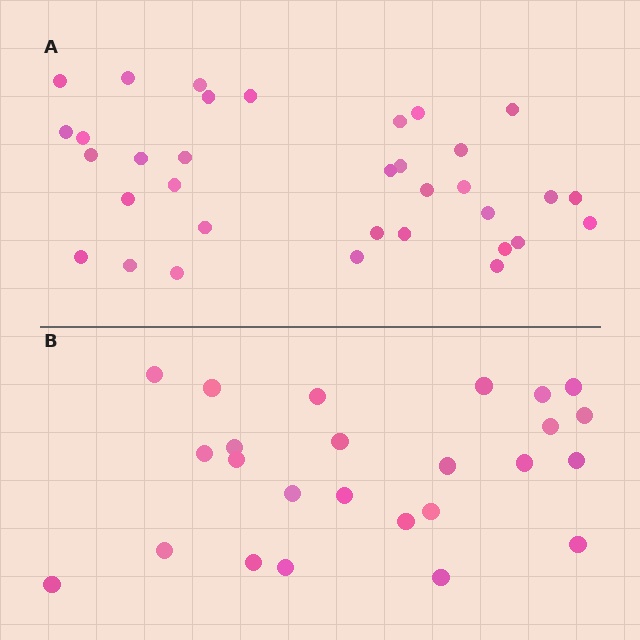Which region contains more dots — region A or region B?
Region A (the top region) has more dots.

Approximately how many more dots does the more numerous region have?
Region A has roughly 8 or so more dots than region B.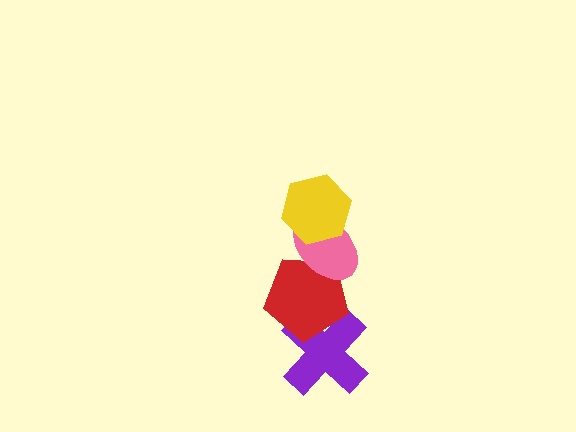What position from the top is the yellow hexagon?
The yellow hexagon is 1st from the top.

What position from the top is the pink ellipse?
The pink ellipse is 2nd from the top.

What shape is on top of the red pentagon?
The pink ellipse is on top of the red pentagon.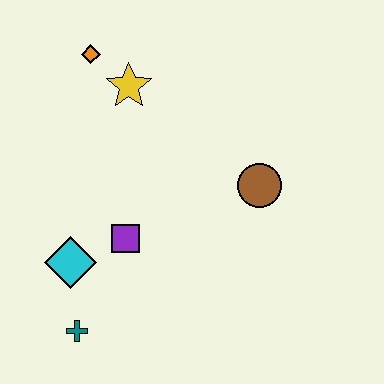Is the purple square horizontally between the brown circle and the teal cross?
Yes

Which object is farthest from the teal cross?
The orange diamond is farthest from the teal cross.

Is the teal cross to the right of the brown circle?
No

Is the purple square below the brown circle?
Yes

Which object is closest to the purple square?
The cyan diamond is closest to the purple square.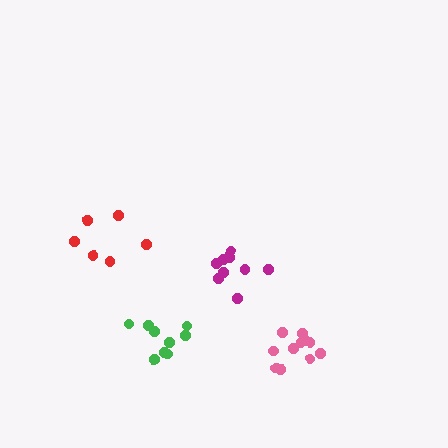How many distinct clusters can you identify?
There are 4 distinct clusters.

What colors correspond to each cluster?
The clusters are colored: red, green, pink, magenta.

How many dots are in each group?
Group 1: 6 dots, Group 2: 9 dots, Group 3: 11 dots, Group 4: 9 dots (35 total).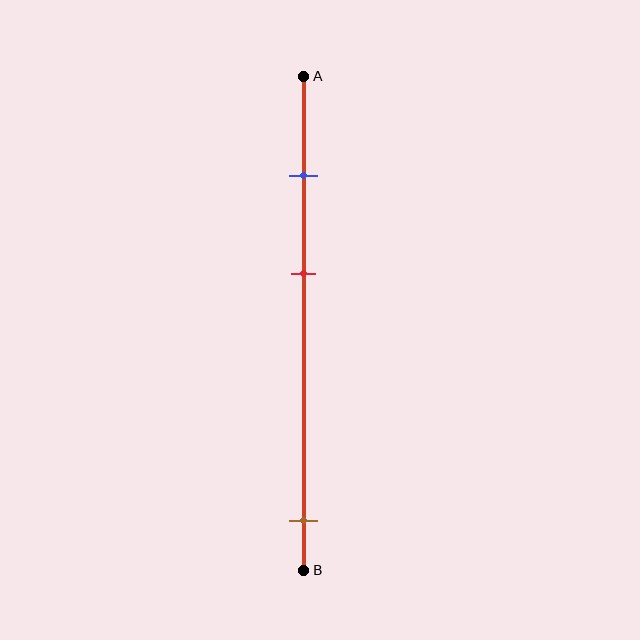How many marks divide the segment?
There are 3 marks dividing the segment.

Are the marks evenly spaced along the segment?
No, the marks are not evenly spaced.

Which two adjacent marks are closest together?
The blue and red marks are the closest adjacent pair.